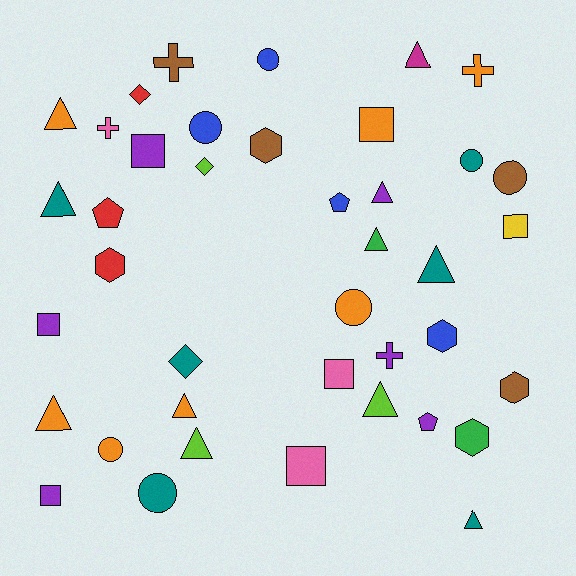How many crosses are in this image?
There are 4 crosses.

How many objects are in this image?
There are 40 objects.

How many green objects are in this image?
There are 2 green objects.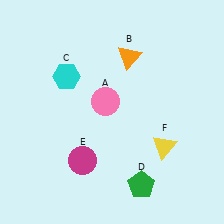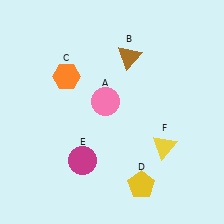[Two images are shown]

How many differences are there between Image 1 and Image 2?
There are 3 differences between the two images.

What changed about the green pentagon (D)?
In Image 1, D is green. In Image 2, it changed to yellow.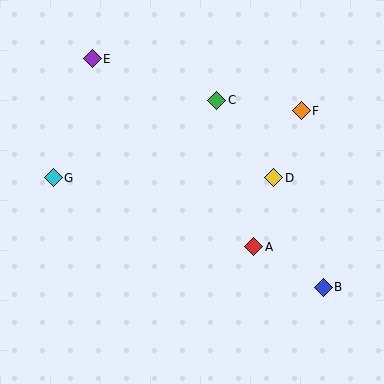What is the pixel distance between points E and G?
The distance between E and G is 125 pixels.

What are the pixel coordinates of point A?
Point A is at (254, 247).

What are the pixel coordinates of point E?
Point E is at (92, 59).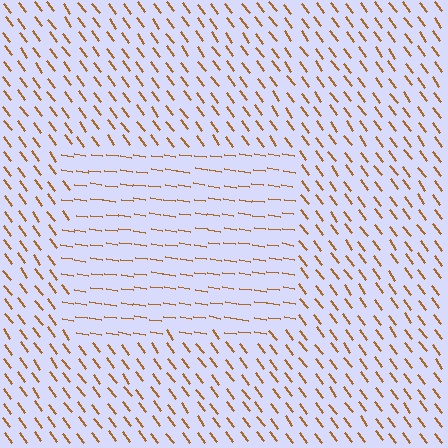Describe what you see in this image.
The image is filled with small brown line segments. A rectangle region in the image has lines oriented differently from the surrounding lines, creating a visible texture boundary.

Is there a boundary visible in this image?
Yes, there is a texture boundary formed by a change in line orientation.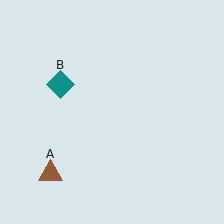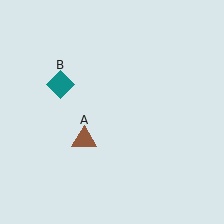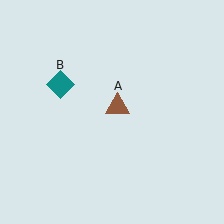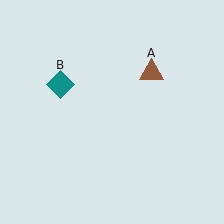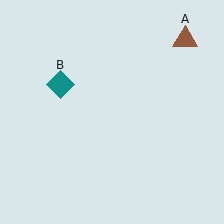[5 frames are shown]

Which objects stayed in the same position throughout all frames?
Teal diamond (object B) remained stationary.